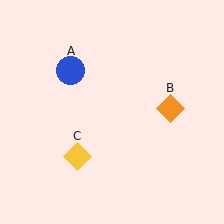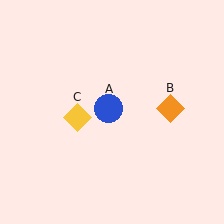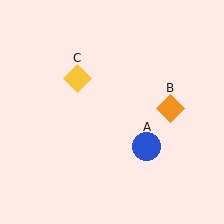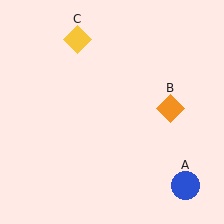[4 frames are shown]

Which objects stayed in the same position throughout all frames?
Orange diamond (object B) remained stationary.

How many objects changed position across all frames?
2 objects changed position: blue circle (object A), yellow diamond (object C).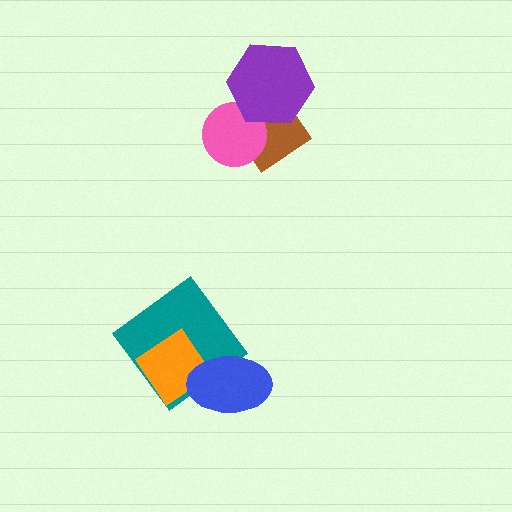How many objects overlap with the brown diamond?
2 objects overlap with the brown diamond.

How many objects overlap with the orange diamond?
2 objects overlap with the orange diamond.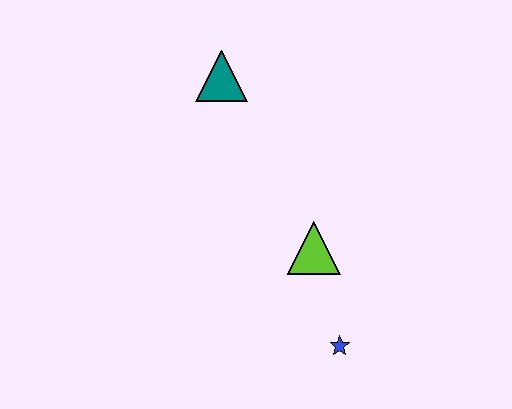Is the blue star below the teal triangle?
Yes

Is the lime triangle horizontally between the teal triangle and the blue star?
Yes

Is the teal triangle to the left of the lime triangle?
Yes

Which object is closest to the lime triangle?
The blue star is closest to the lime triangle.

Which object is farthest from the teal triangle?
The blue star is farthest from the teal triangle.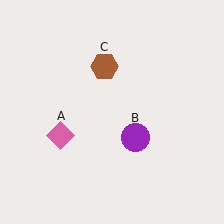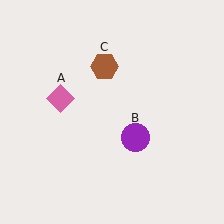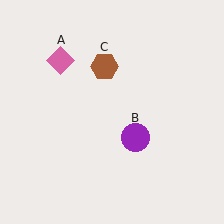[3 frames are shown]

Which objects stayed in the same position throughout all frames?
Purple circle (object B) and brown hexagon (object C) remained stationary.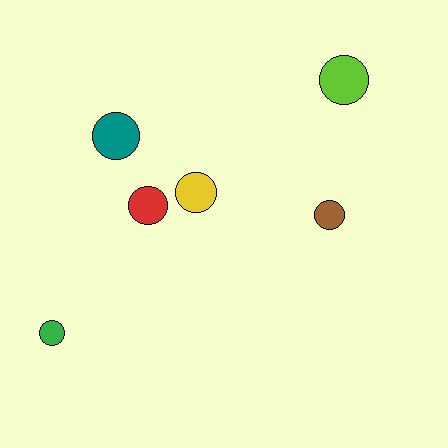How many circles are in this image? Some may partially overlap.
There are 6 circles.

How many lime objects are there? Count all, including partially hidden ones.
There is 1 lime object.